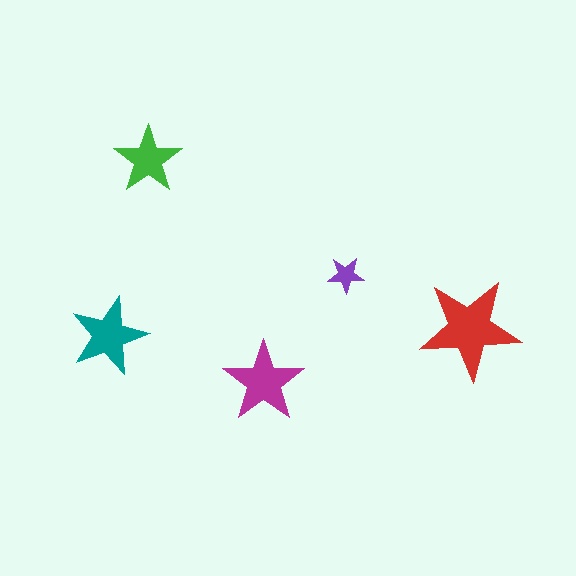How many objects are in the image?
There are 5 objects in the image.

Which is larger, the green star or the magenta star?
The magenta one.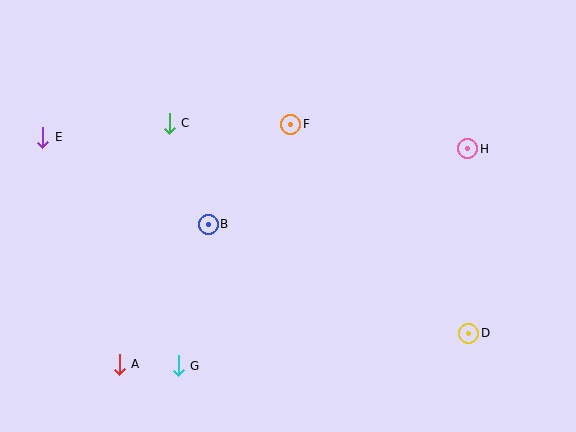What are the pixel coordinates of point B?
Point B is at (208, 224).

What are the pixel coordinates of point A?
Point A is at (119, 364).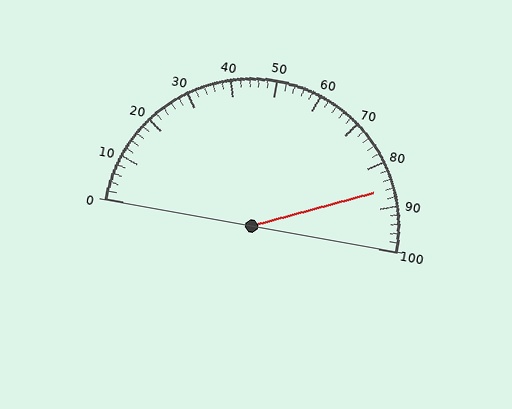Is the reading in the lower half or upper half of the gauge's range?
The reading is in the upper half of the range (0 to 100).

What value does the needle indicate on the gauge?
The needle indicates approximately 86.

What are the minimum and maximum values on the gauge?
The gauge ranges from 0 to 100.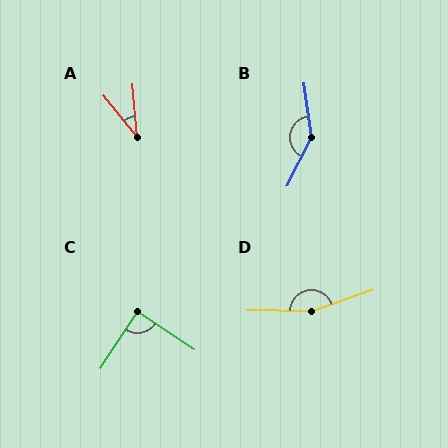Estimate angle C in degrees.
Approximately 89 degrees.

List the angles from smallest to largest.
A (35°), C (89°), B (145°), D (160°).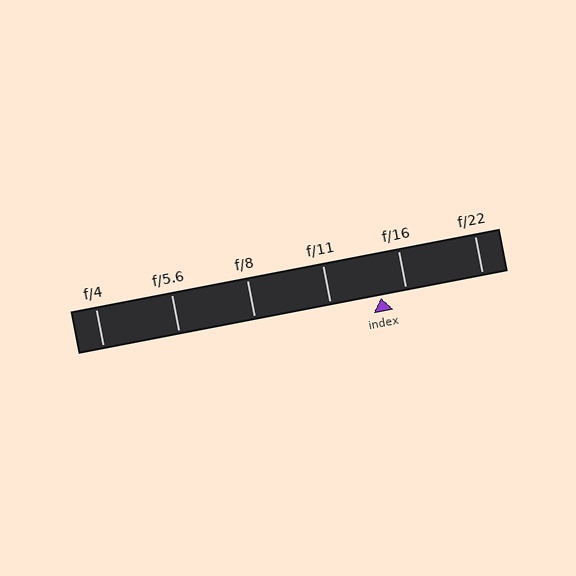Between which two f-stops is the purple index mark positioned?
The index mark is between f/11 and f/16.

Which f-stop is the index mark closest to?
The index mark is closest to f/16.